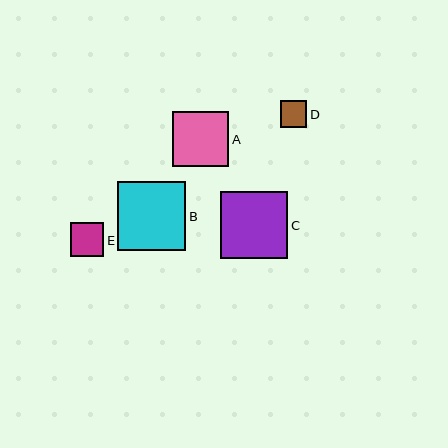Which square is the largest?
Square B is the largest with a size of approximately 69 pixels.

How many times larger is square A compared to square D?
Square A is approximately 2.1 times the size of square D.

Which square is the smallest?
Square D is the smallest with a size of approximately 26 pixels.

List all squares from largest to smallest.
From largest to smallest: B, C, A, E, D.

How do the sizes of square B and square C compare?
Square B and square C are approximately the same size.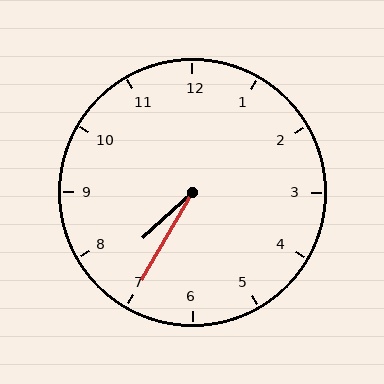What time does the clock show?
7:35.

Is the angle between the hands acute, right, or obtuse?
It is acute.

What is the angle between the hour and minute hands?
Approximately 18 degrees.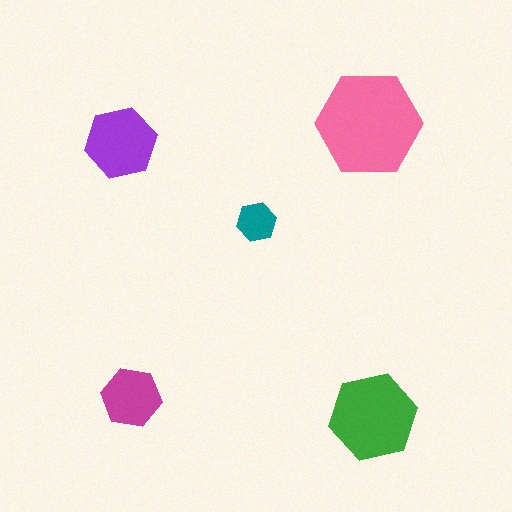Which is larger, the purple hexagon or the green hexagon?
The green one.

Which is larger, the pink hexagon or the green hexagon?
The pink one.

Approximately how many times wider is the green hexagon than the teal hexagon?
About 2 times wider.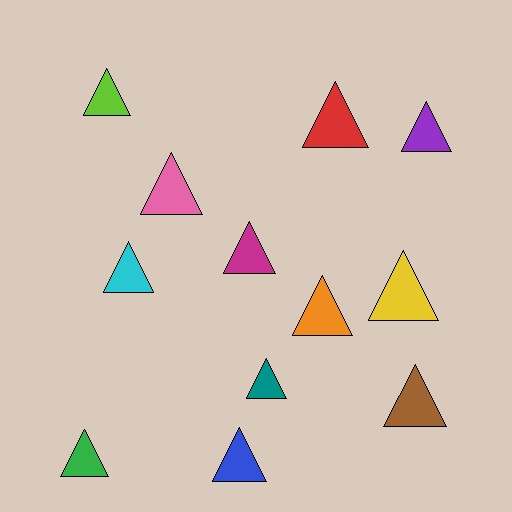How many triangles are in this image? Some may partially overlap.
There are 12 triangles.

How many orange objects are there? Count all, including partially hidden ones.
There is 1 orange object.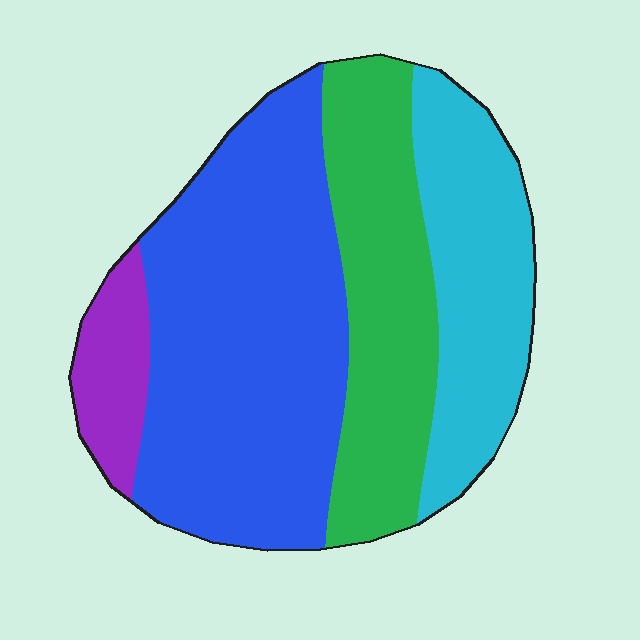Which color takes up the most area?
Blue, at roughly 45%.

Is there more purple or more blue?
Blue.